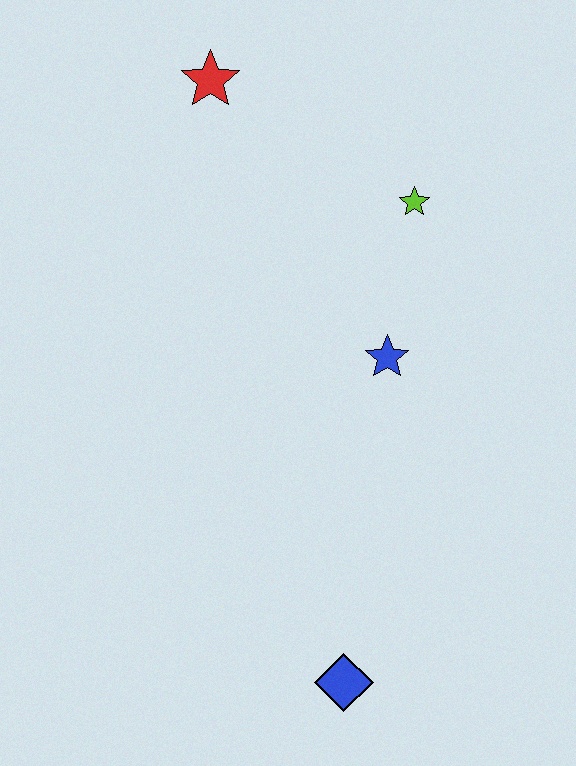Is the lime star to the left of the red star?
No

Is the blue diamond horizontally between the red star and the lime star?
Yes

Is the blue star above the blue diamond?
Yes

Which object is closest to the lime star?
The blue star is closest to the lime star.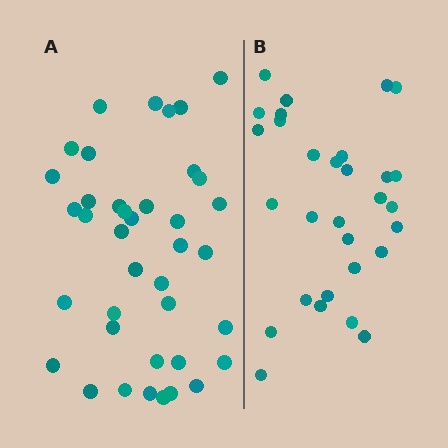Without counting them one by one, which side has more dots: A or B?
Region A (the left region) has more dots.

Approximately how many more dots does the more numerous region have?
Region A has roughly 8 or so more dots than region B.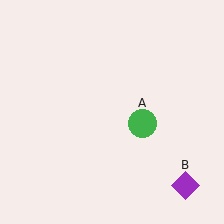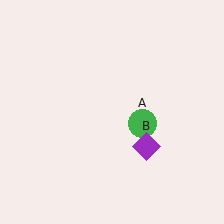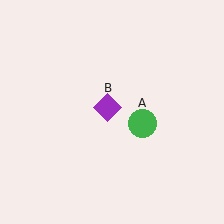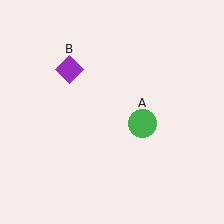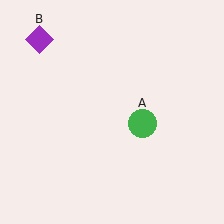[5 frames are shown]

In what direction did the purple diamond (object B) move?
The purple diamond (object B) moved up and to the left.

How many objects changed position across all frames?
1 object changed position: purple diamond (object B).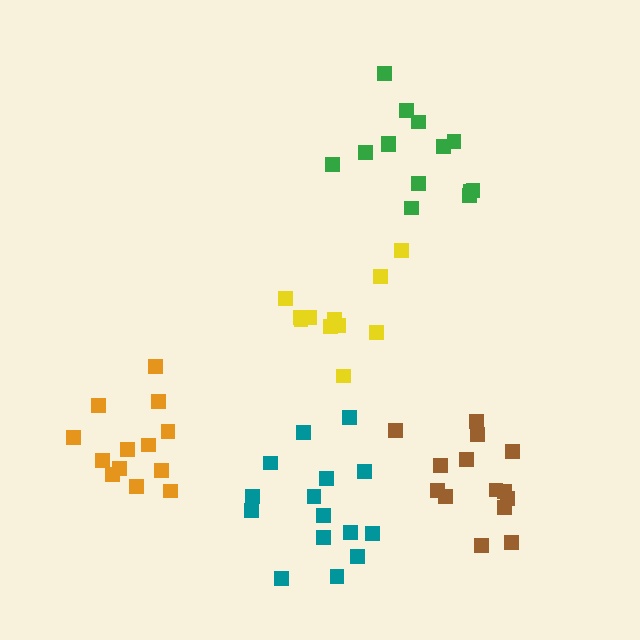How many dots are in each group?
Group 1: 14 dots, Group 2: 14 dots, Group 3: 11 dots, Group 4: 13 dots, Group 5: 15 dots (67 total).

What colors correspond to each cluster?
The clusters are colored: green, brown, yellow, orange, teal.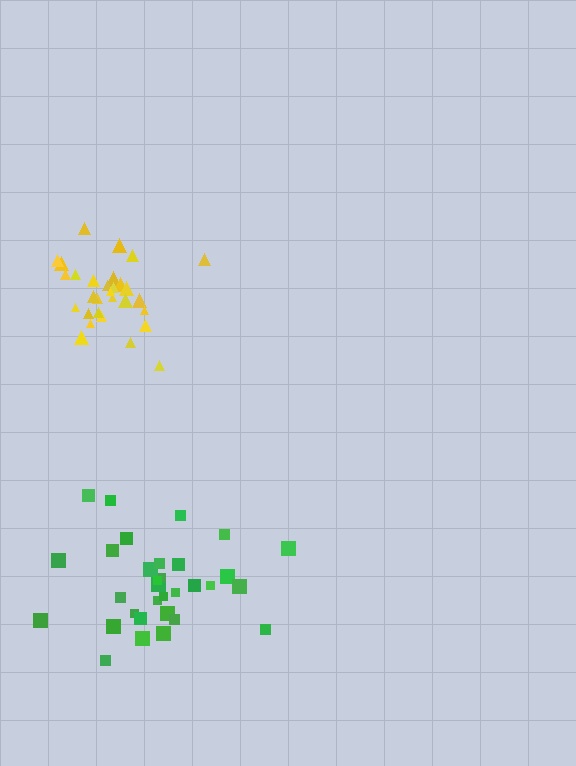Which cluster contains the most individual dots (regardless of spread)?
Green (32).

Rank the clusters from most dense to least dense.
yellow, green.